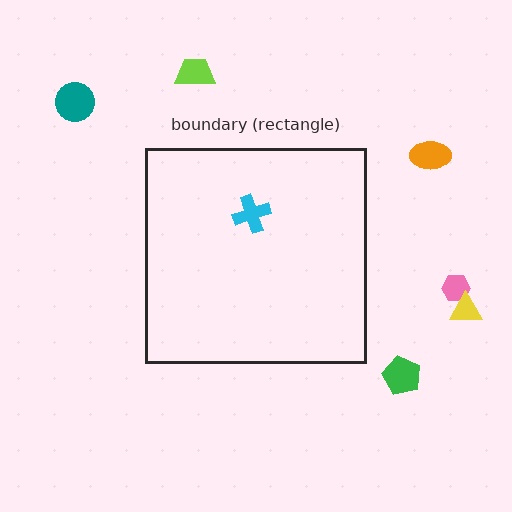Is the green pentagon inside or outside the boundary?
Outside.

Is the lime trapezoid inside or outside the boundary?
Outside.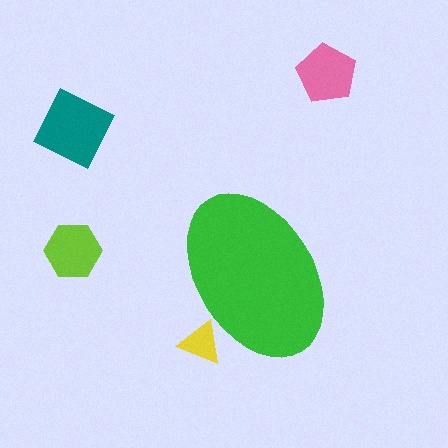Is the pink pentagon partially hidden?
No, the pink pentagon is fully visible.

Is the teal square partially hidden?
No, the teal square is fully visible.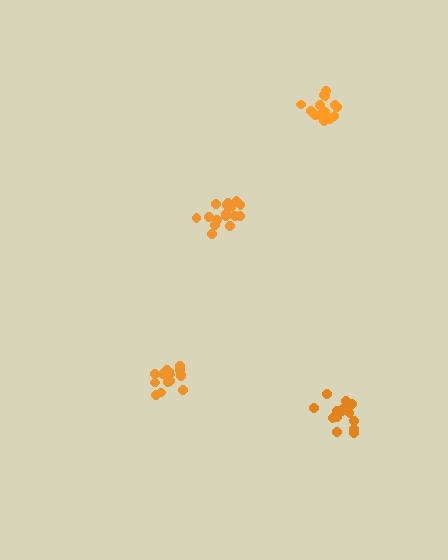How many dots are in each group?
Group 1: 16 dots, Group 2: 17 dots, Group 3: 15 dots, Group 4: 16 dots (64 total).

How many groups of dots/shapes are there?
There are 4 groups.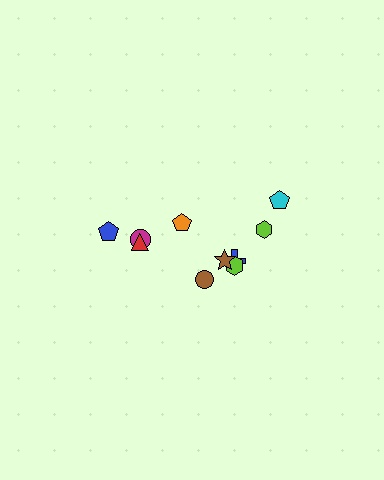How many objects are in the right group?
There are 6 objects.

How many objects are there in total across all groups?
There are 10 objects.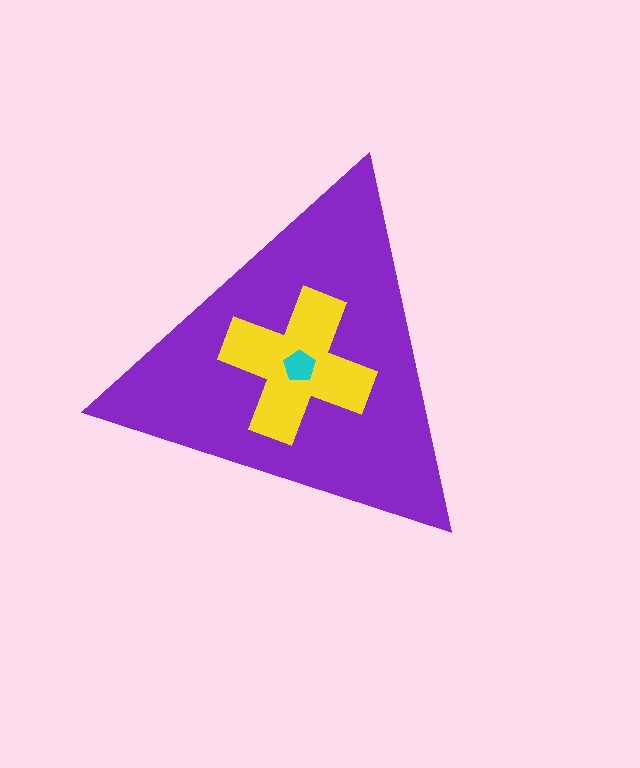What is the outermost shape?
The purple triangle.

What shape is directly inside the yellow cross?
The cyan pentagon.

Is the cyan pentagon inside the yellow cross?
Yes.